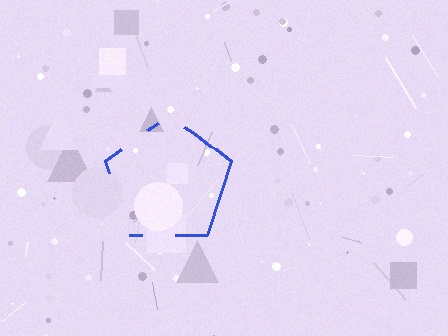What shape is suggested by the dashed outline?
The dashed outline suggests a pentagon.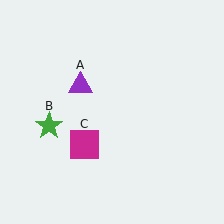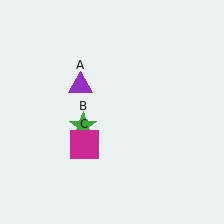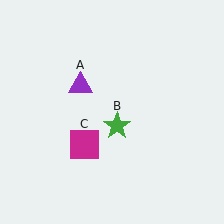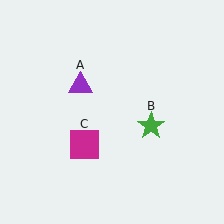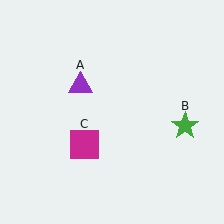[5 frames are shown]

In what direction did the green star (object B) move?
The green star (object B) moved right.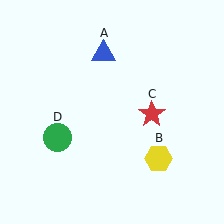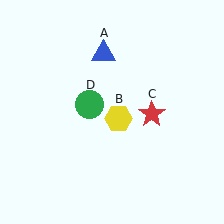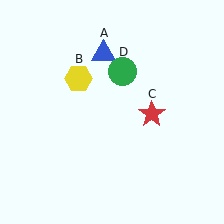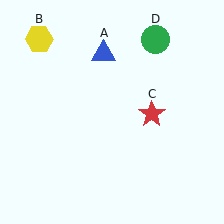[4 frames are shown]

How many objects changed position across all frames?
2 objects changed position: yellow hexagon (object B), green circle (object D).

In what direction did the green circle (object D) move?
The green circle (object D) moved up and to the right.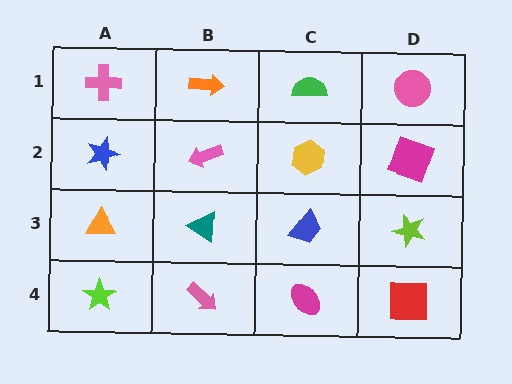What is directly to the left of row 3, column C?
A teal triangle.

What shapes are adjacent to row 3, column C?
A yellow hexagon (row 2, column C), a magenta ellipse (row 4, column C), a teal triangle (row 3, column B), a lime star (row 3, column D).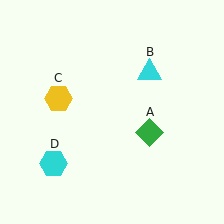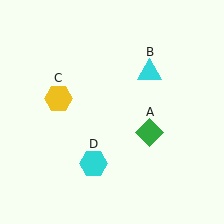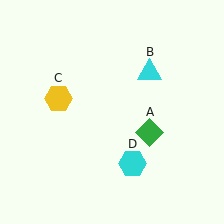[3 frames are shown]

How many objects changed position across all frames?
1 object changed position: cyan hexagon (object D).